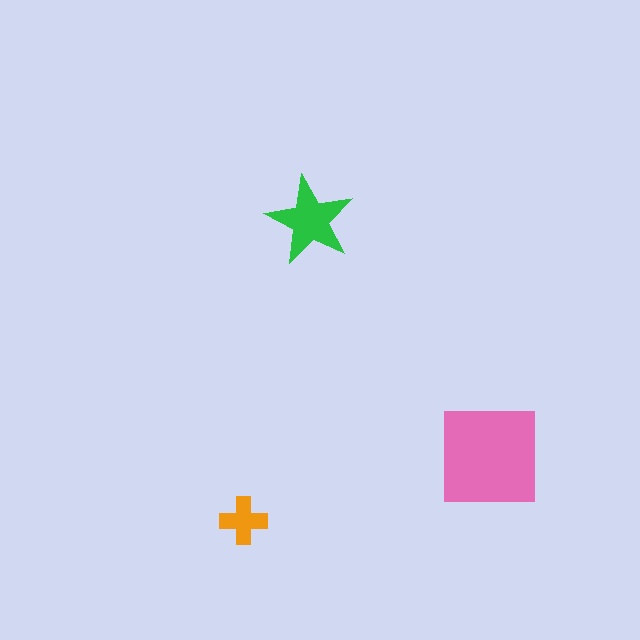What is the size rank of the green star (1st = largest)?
2nd.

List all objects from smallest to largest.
The orange cross, the green star, the pink square.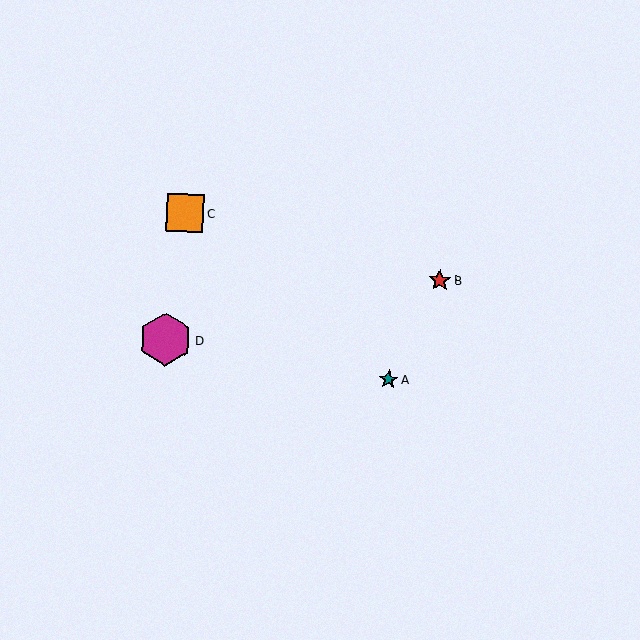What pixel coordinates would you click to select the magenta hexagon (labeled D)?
Click at (165, 339) to select the magenta hexagon D.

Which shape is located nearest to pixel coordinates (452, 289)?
The red star (labeled B) at (440, 280) is nearest to that location.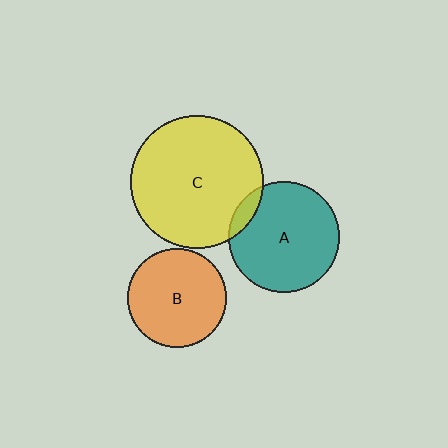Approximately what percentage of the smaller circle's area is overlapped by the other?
Approximately 10%.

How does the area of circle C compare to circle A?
Approximately 1.4 times.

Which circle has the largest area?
Circle C (yellow).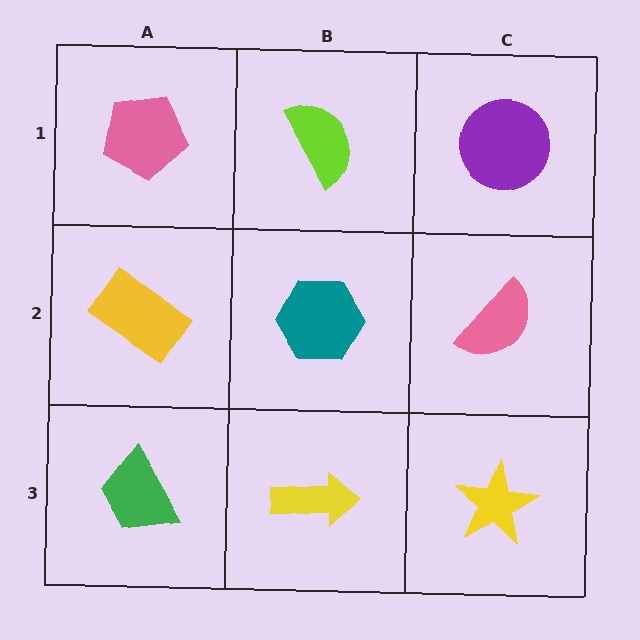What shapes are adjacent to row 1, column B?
A teal hexagon (row 2, column B), a pink pentagon (row 1, column A), a purple circle (row 1, column C).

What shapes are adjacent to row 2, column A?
A pink pentagon (row 1, column A), a green trapezoid (row 3, column A), a teal hexagon (row 2, column B).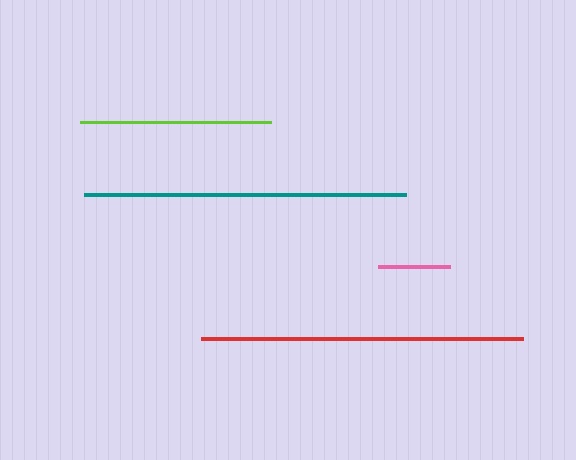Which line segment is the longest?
The teal line is the longest at approximately 322 pixels.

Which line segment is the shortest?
The pink line is the shortest at approximately 72 pixels.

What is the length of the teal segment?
The teal segment is approximately 322 pixels long.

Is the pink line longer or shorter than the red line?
The red line is longer than the pink line.